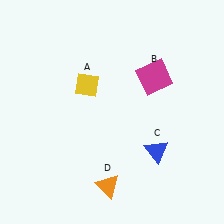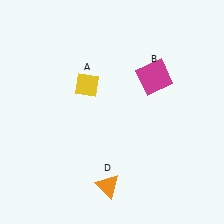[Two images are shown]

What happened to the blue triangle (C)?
The blue triangle (C) was removed in Image 2. It was in the bottom-right area of Image 1.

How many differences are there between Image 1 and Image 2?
There is 1 difference between the two images.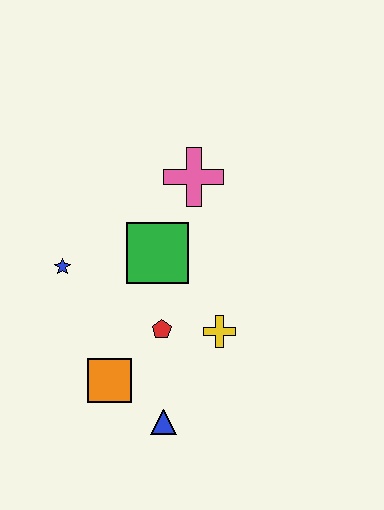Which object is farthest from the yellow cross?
The blue star is farthest from the yellow cross.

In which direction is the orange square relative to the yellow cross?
The orange square is to the left of the yellow cross.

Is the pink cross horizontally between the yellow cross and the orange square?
Yes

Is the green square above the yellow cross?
Yes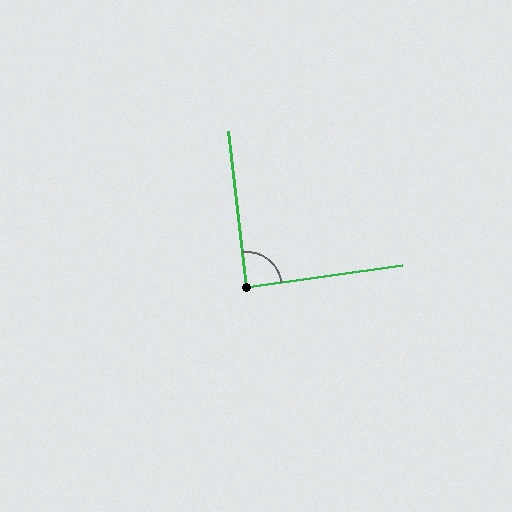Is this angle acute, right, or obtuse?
It is approximately a right angle.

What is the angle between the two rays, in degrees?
Approximately 88 degrees.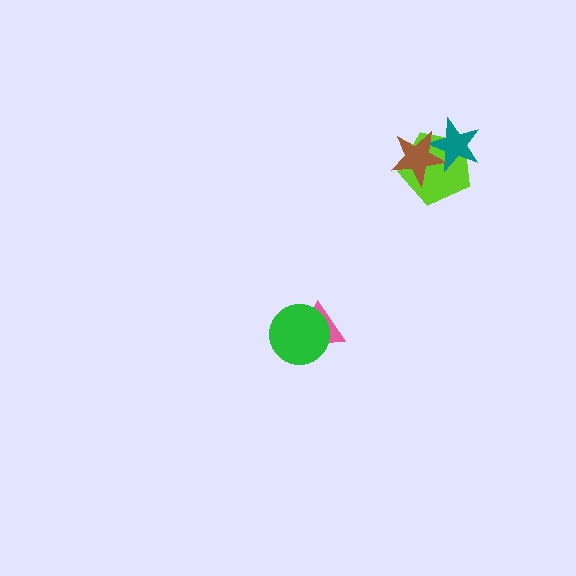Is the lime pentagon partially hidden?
Yes, it is partially covered by another shape.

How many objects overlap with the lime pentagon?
2 objects overlap with the lime pentagon.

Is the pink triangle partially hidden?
Yes, it is partially covered by another shape.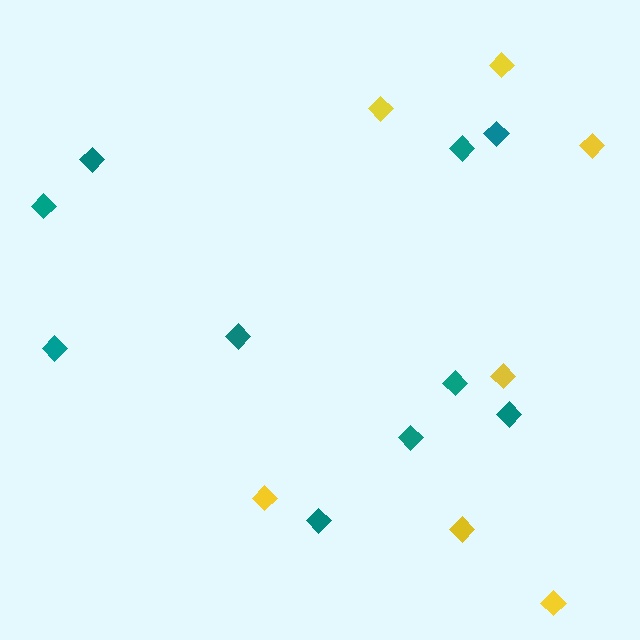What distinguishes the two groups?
There are 2 groups: one group of teal diamonds (10) and one group of yellow diamonds (7).